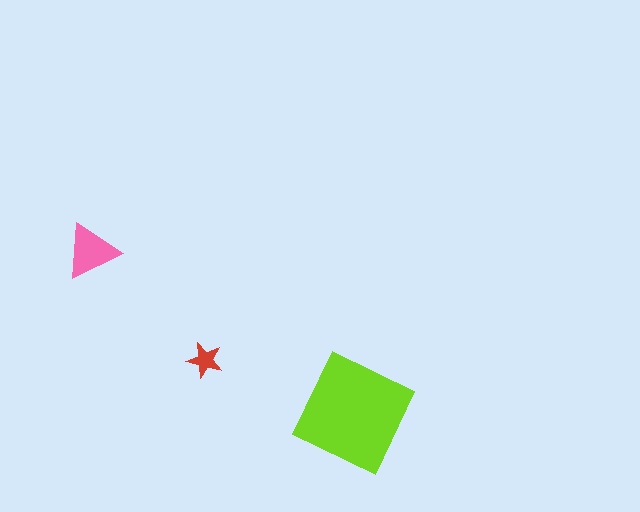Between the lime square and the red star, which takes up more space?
The lime square.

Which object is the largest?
The lime square.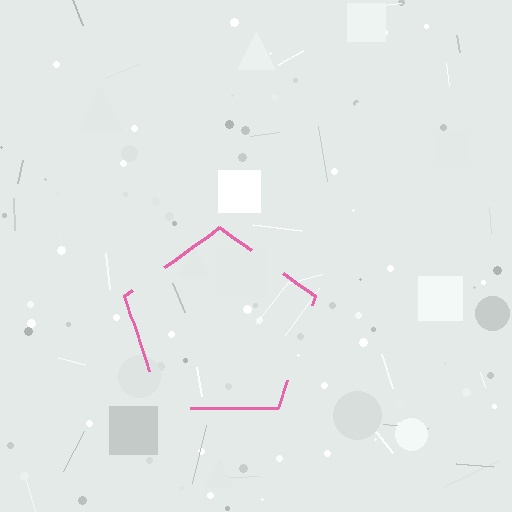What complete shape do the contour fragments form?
The contour fragments form a pentagon.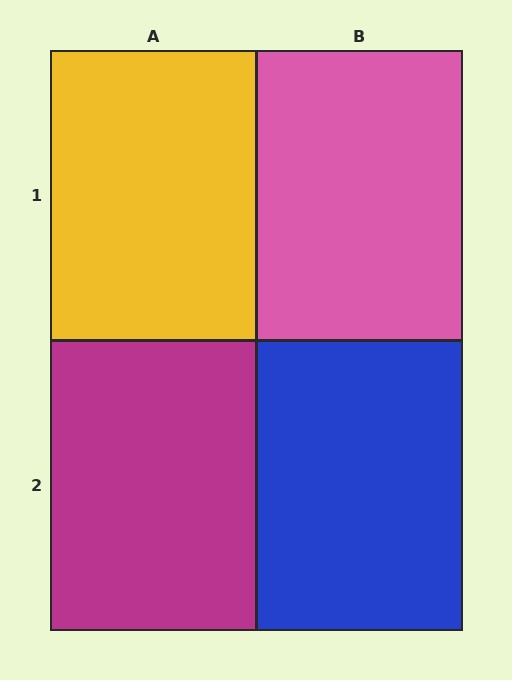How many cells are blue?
1 cell is blue.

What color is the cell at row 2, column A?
Magenta.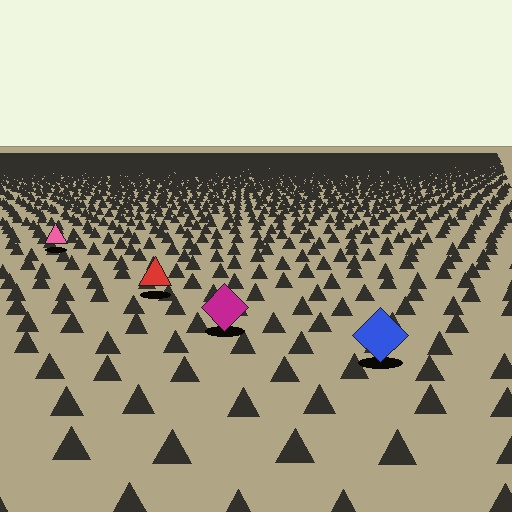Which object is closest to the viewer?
The blue diamond is closest. The texture marks near it are larger and more spread out.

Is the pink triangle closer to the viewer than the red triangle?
No. The red triangle is closer — you can tell from the texture gradient: the ground texture is coarser near it.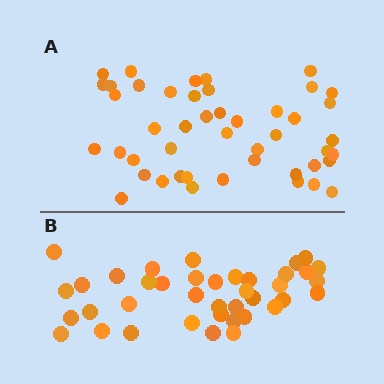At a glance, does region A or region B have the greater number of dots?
Region A (the top region) has more dots.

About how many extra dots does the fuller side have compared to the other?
Region A has roughly 8 or so more dots than region B.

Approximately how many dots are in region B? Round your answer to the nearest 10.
About 40 dots. (The exact count is 39, which rounds to 40.)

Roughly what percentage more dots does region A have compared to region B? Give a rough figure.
About 20% more.